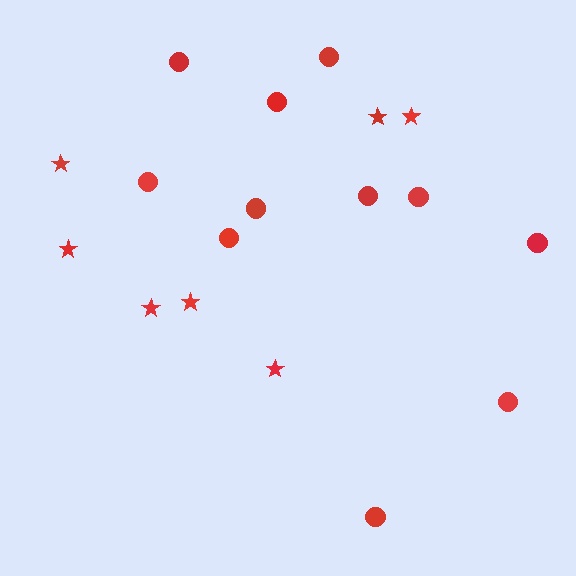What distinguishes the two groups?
There are 2 groups: one group of stars (7) and one group of circles (11).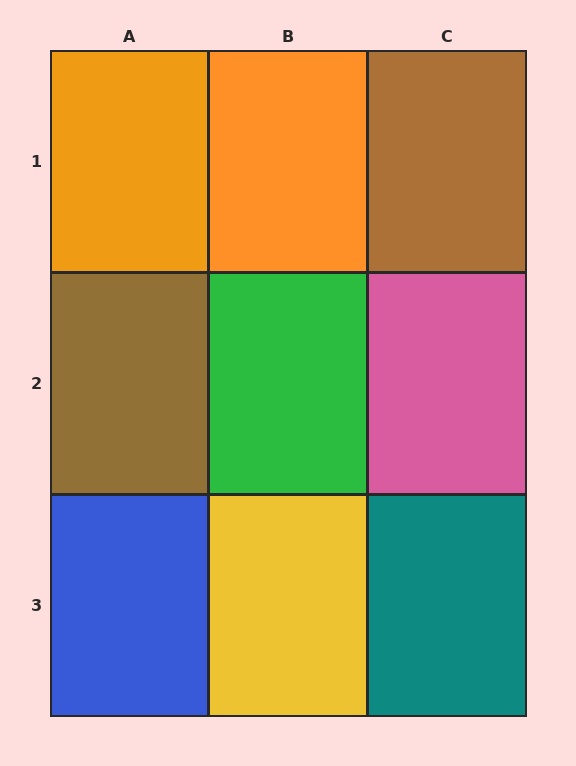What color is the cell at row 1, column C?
Brown.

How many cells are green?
1 cell is green.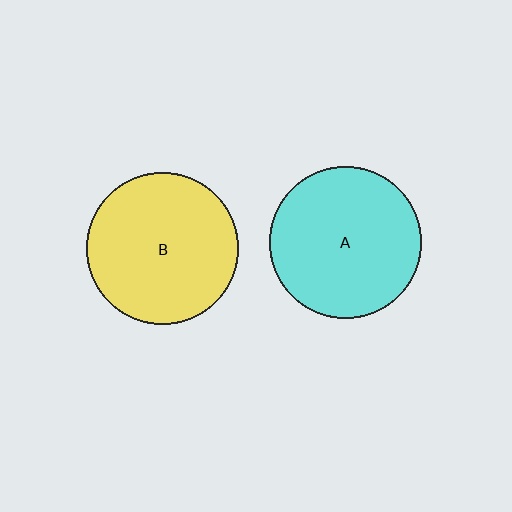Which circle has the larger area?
Circle A (cyan).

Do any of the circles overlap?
No, none of the circles overlap.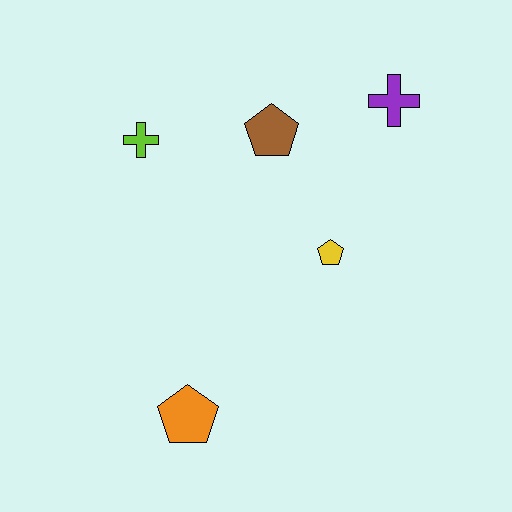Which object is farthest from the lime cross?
The orange pentagon is farthest from the lime cross.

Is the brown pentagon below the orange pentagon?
No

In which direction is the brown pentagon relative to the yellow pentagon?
The brown pentagon is above the yellow pentagon.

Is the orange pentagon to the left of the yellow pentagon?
Yes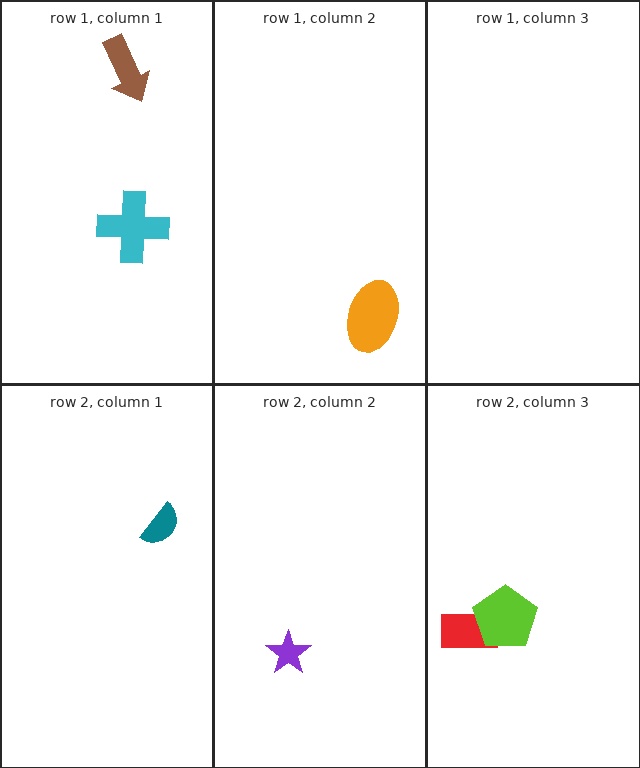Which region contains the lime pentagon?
The row 2, column 3 region.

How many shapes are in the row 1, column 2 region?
1.